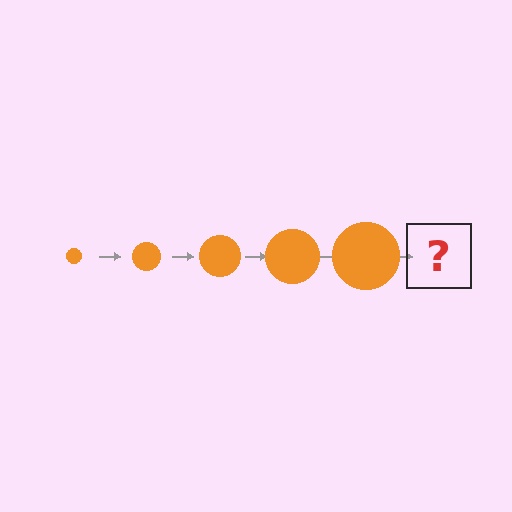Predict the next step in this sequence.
The next step is an orange circle, larger than the previous one.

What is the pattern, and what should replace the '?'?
The pattern is that the circle gets progressively larger each step. The '?' should be an orange circle, larger than the previous one.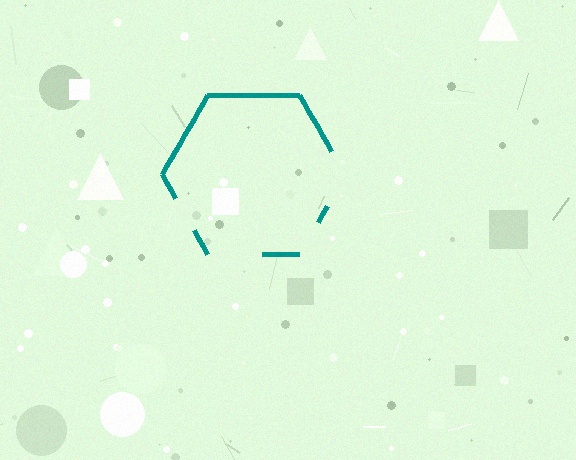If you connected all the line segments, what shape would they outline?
They would outline a hexagon.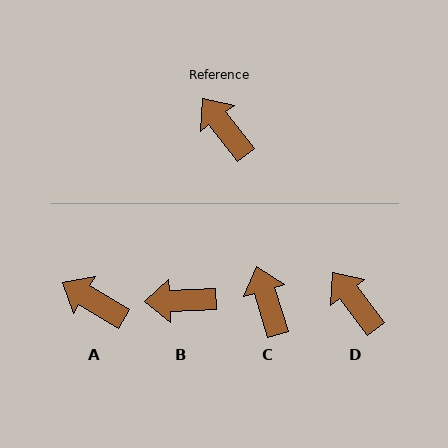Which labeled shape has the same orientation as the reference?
D.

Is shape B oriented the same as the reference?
No, it is off by about 55 degrees.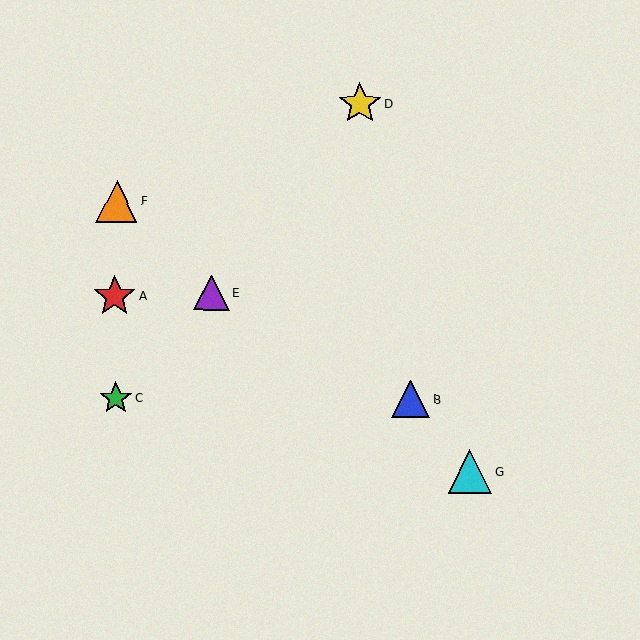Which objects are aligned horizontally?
Objects B, C are aligned horizontally.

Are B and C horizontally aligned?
Yes, both are at y≈399.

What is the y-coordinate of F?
Object F is at y≈202.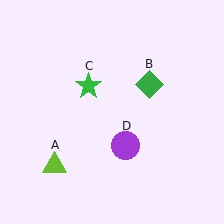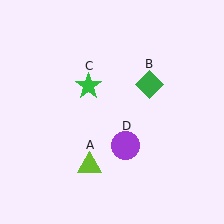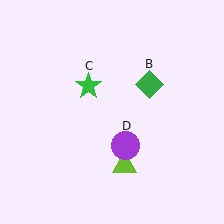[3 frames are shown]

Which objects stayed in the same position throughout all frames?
Green diamond (object B) and green star (object C) and purple circle (object D) remained stationary.